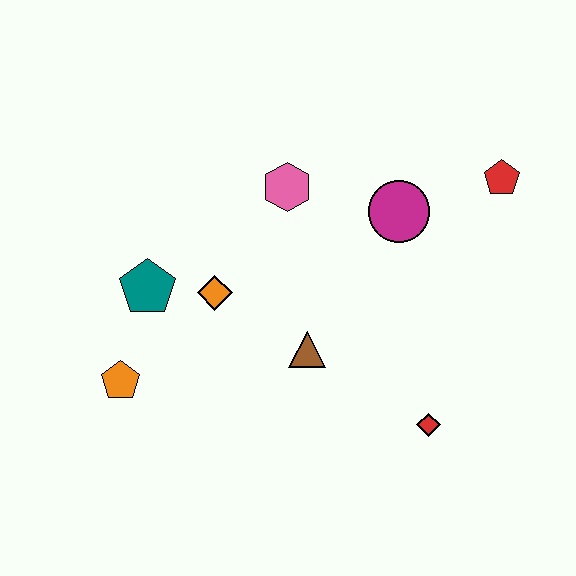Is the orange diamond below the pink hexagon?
Yes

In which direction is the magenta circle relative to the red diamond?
The magenta circle is above the red diamond.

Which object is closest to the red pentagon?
The magenta circle is closest to the red pentagon.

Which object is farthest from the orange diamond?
The red pentagon is farthest from the orange diamond.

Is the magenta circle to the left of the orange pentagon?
No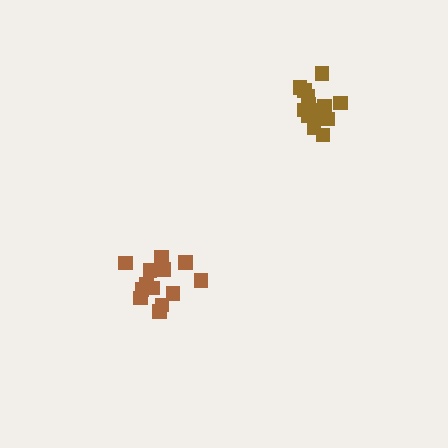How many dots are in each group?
Group 1: 13 dots, Group 2: 14 dots (27 total).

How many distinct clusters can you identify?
There are 2 distinct clusters.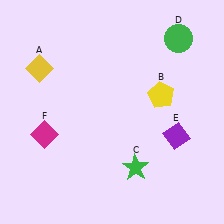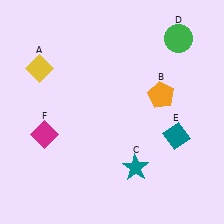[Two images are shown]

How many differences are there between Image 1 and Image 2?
There are 3 differences between the two images.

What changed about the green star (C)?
In Image 1, C is green. In Image 2, it changed to teal.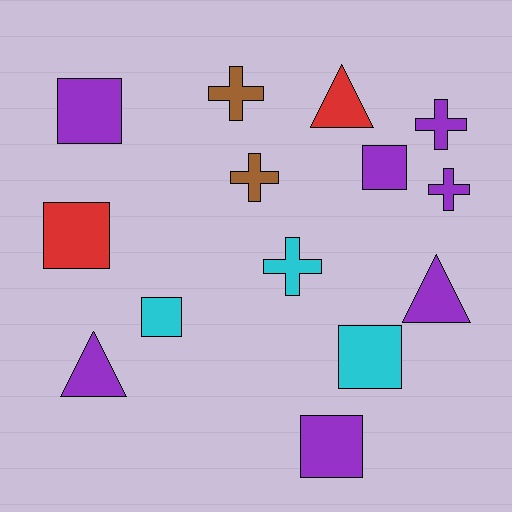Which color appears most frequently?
Purple, with 7 objects.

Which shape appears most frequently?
Square, with 6 objects.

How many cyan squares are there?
There are 2 cyan squares.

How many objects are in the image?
There are 14 objects.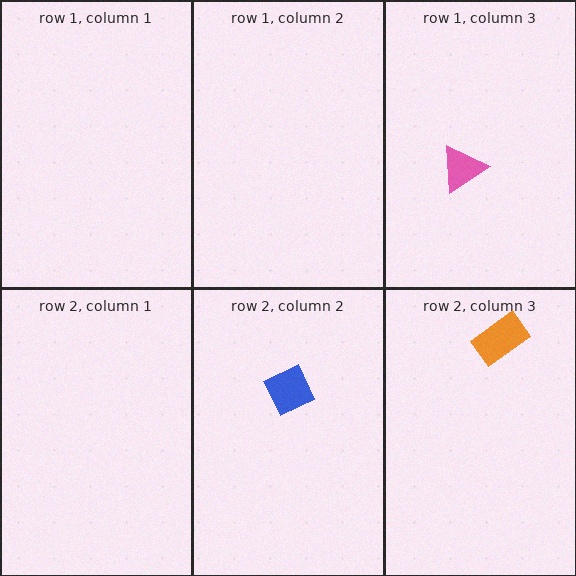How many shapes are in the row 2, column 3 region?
1.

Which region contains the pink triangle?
The row 1, column 3 region.